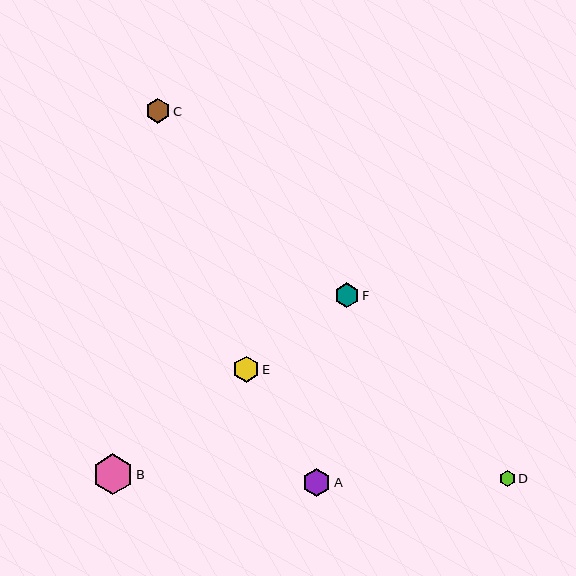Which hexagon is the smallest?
Hexagon D is the smallest with a size of approximately 16 pixels.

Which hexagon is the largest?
Hexagon B is the largest with a size of approximately 41 pixels.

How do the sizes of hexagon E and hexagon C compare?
Hexagon E and hexagon C are approximately the same size.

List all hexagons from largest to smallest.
From largest to smallest: B, A, E, C, F, D.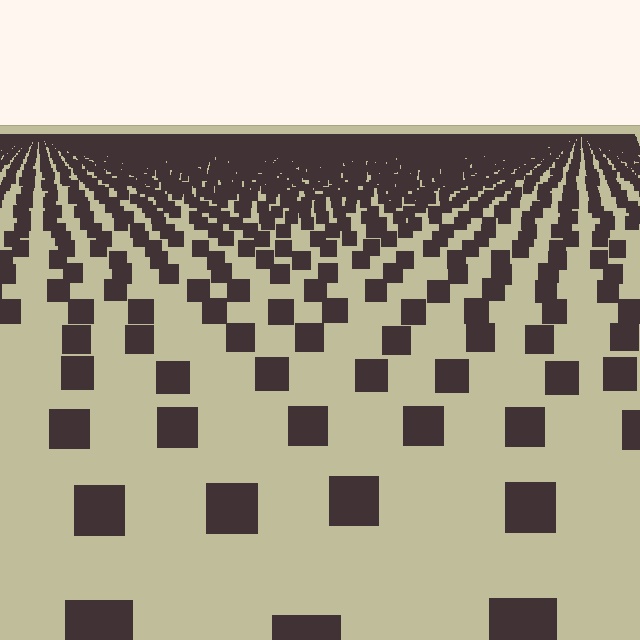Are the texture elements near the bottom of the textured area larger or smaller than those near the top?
Larger. Near the bottom, elements are closer to the viewer and appear at a bigger on-screen size.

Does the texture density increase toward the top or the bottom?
Density increases toward the top.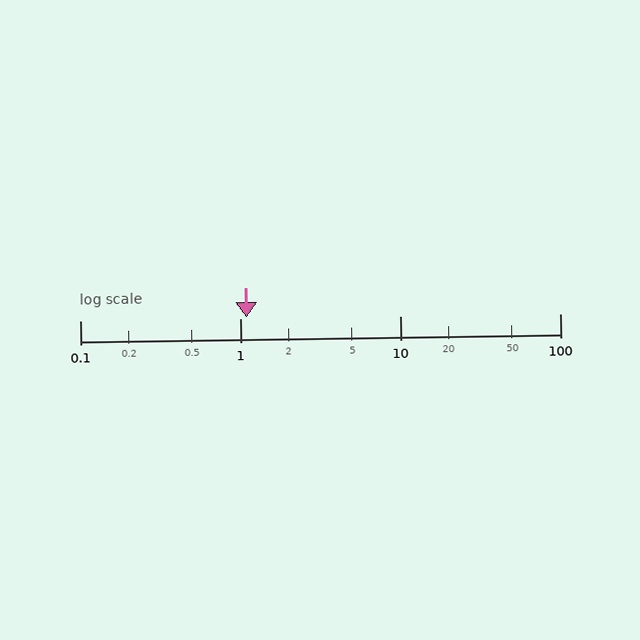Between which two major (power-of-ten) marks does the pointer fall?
The pointer is between 1 and 10.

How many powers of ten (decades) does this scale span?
The scale spans 3 decades, from 0.1 to 100.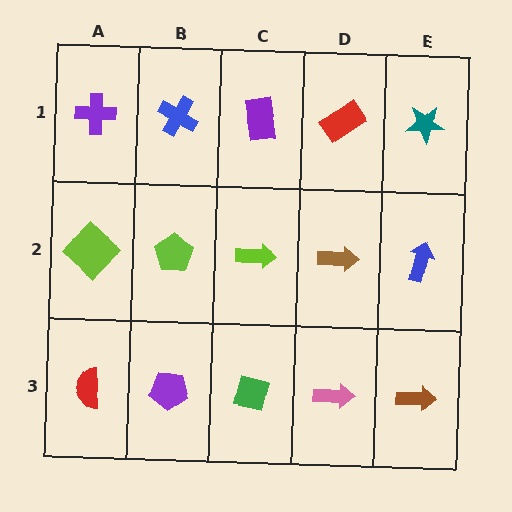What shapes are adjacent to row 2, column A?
A purple cross (row 1, column A), a red semicircle (row 3, column A), a lime pentagon (row 2, column B).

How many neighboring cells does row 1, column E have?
2.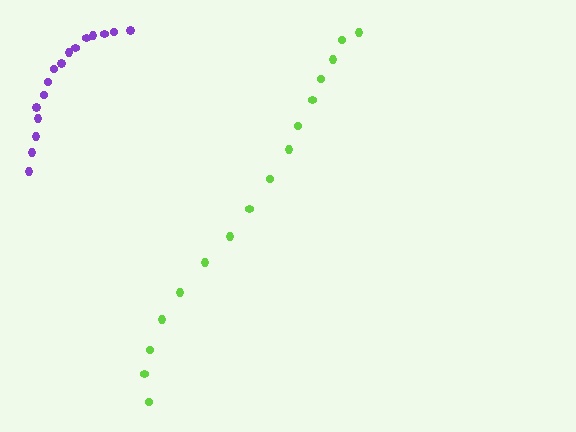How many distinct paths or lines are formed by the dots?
There are 2 distinct paths.